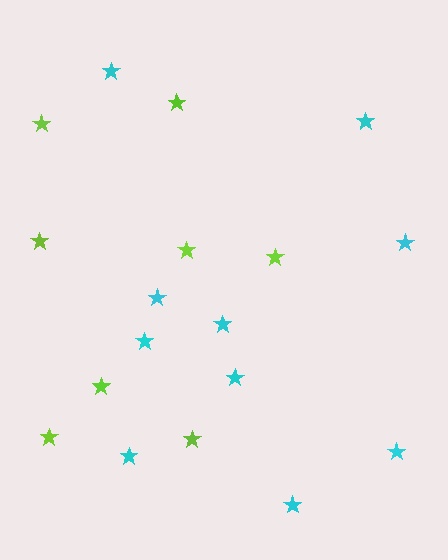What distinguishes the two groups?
There are 2 groups: one group of cyan stars (10) and one group of lime stars (8).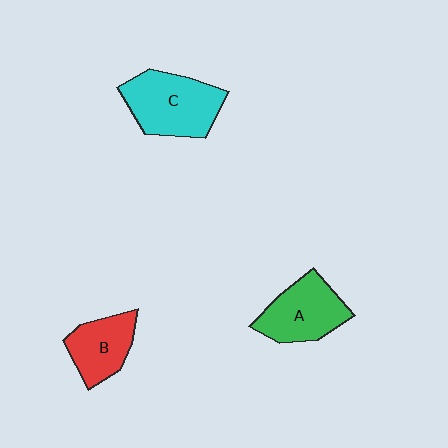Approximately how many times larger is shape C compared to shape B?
Approximately 1.5 times.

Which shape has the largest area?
Shape C (cyan).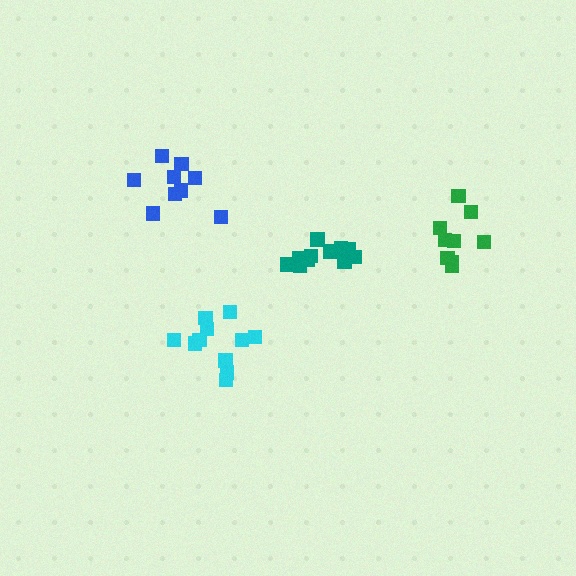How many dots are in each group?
Group 1: 9 dots, Group 2: 9 dots, Group 3: 11 dots, Group 4: 11 dots (40 total).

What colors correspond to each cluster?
The clusters are colored: green, blue, cyan, teal.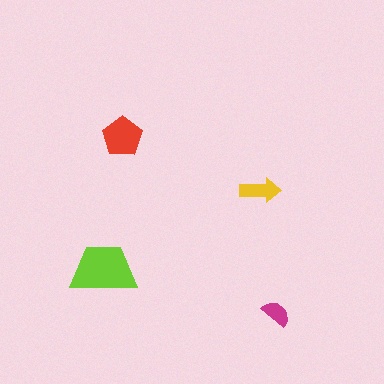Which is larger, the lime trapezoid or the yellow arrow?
The lime trapezoid.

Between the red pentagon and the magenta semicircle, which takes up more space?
The red pentagon.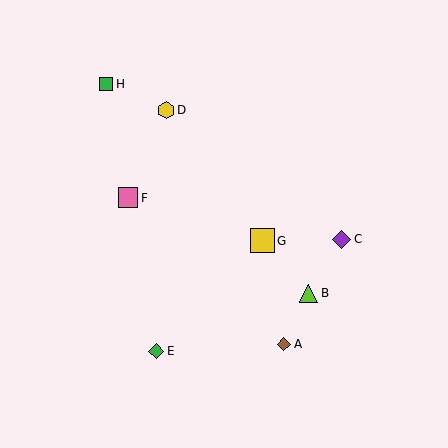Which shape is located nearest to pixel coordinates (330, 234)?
The purple diamond (labeled C) at (341, 239) is nearest to that location.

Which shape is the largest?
The yellow square (labeled G) is the largest.